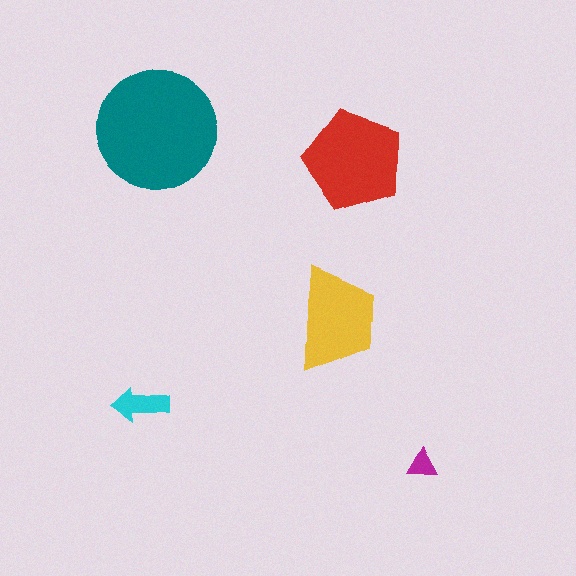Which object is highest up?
The teal circle is topmost.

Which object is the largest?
The teal circle.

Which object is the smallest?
The magenta triangle.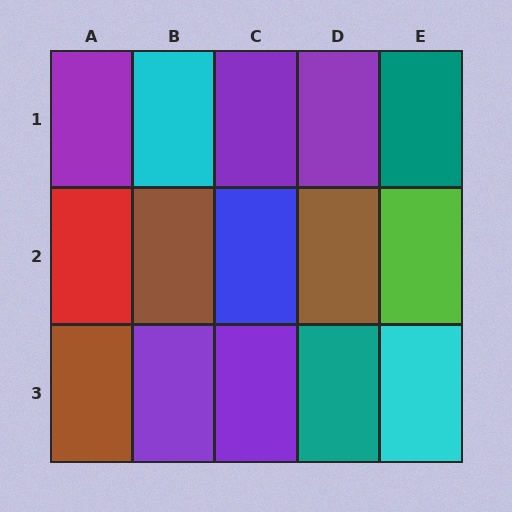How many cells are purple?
5 cells are purple.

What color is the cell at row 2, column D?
Brown.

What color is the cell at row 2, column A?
Red.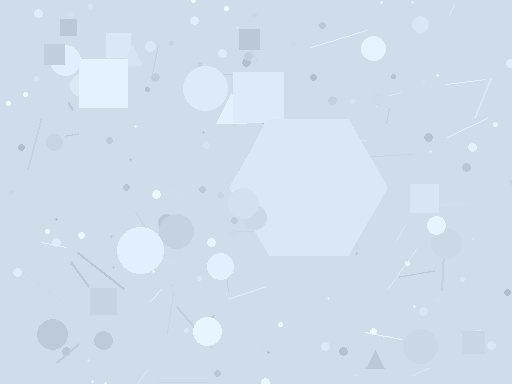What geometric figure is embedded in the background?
A hexagon is embedded in the background.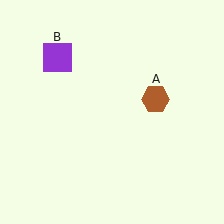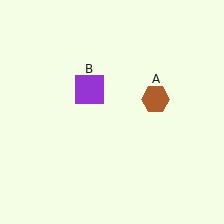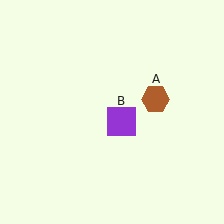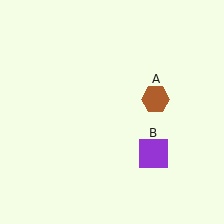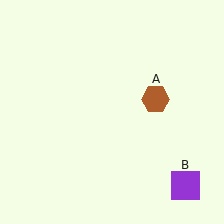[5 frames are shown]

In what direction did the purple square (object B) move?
The purple square (object B) moved down and to the right.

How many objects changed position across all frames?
1 object changed position: purple square (object B).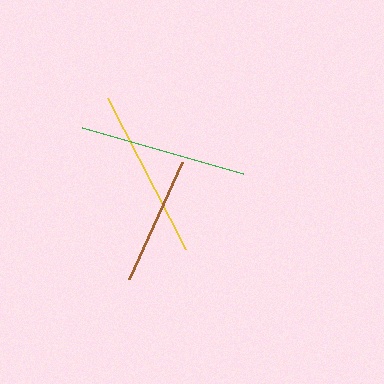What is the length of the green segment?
The green segment is approximately 168 pixels long.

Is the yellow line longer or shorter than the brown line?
The yellow line is longer than the brown line.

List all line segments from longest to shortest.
From longest to shortest: yellow, green, brown.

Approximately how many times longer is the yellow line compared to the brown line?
The yellow line is approximately 1.3 times the length of the brown line.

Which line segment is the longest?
The yellow line is the longest at approximately 170 pixels.